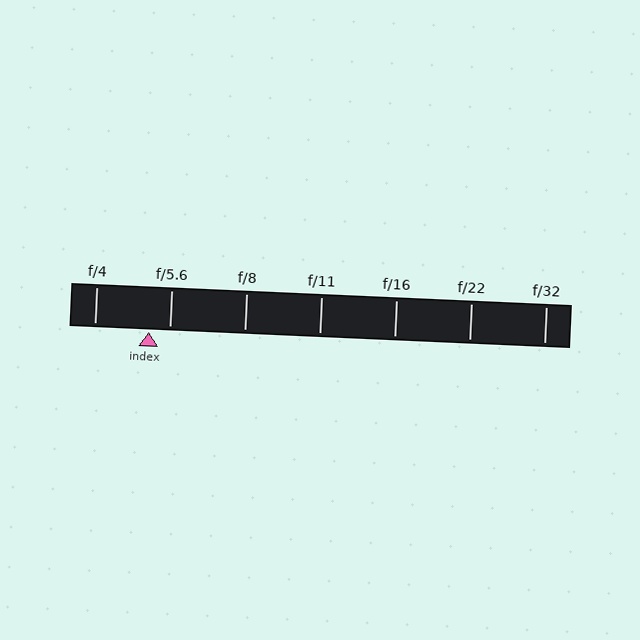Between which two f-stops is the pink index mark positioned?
The index mark is between f/4 and f/5.6.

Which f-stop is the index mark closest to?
The index mark is closest to f/5.6.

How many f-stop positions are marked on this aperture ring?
There are 7 f-stop positions marked.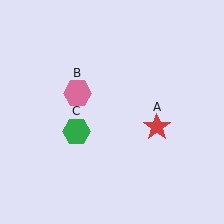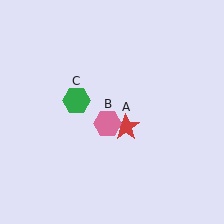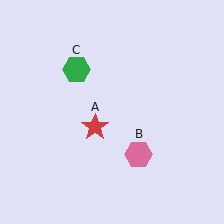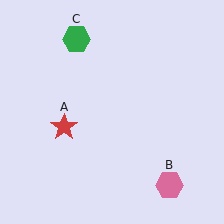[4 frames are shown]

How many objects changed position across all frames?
3 objects changed position: red star (object A), pink hexagon (object B), green hexagon (object C).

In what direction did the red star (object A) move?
The red star (object A) moved left.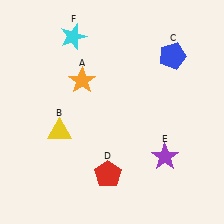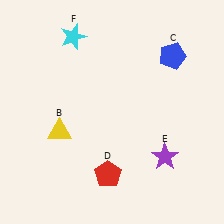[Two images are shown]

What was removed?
The orange star (A) was removed in Image 2.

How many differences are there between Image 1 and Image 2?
There is 1 difference between the two images.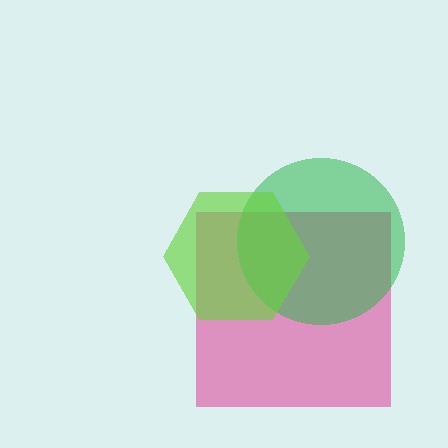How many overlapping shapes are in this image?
There are 3 overlapping shapes in the image.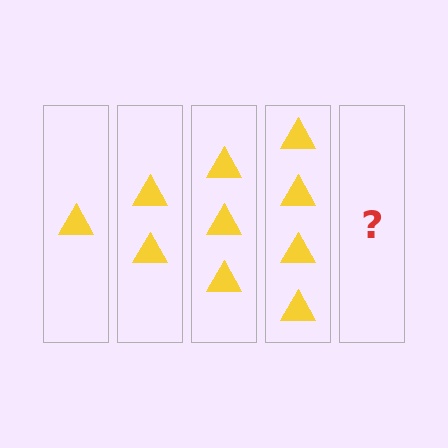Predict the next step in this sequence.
The next step is 5 triangles.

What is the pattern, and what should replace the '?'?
The pattern is that each step adds one more triangle. The '?' should be 5 triangles.